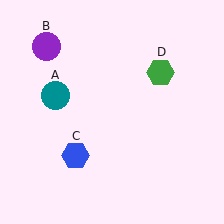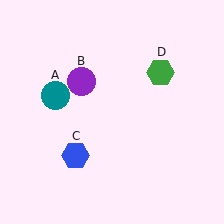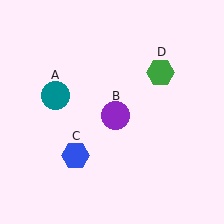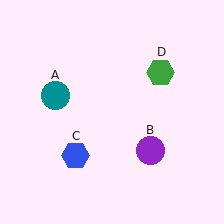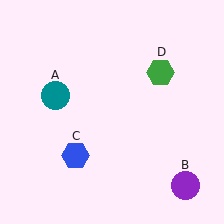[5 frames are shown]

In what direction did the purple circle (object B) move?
The purple circle (object B) moved down and to the right.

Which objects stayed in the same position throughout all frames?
Teal circle (object A) and blue hexagon (object C) and green hexagon (object D) remained stationary.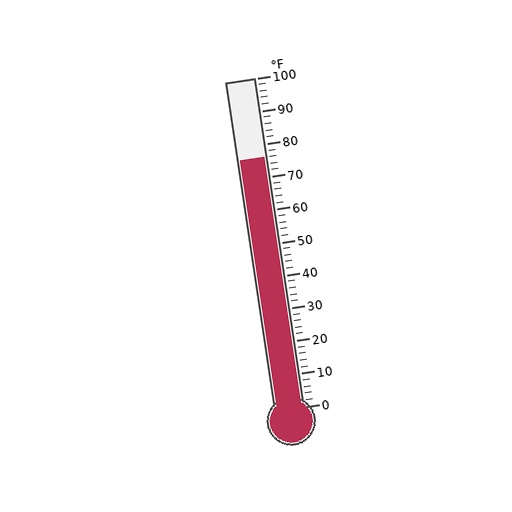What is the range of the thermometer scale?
The thermometer scale ranges from 0°F to 100°F.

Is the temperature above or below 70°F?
The temperature is above 70°F.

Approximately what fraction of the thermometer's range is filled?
The thermometer is filled to approximately 75% of its range.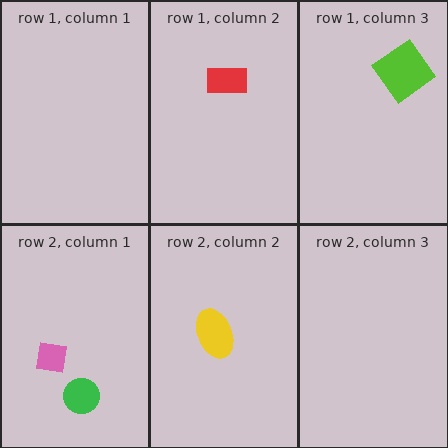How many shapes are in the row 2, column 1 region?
2.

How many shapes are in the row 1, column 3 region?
1.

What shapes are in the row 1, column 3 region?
The lime diamond.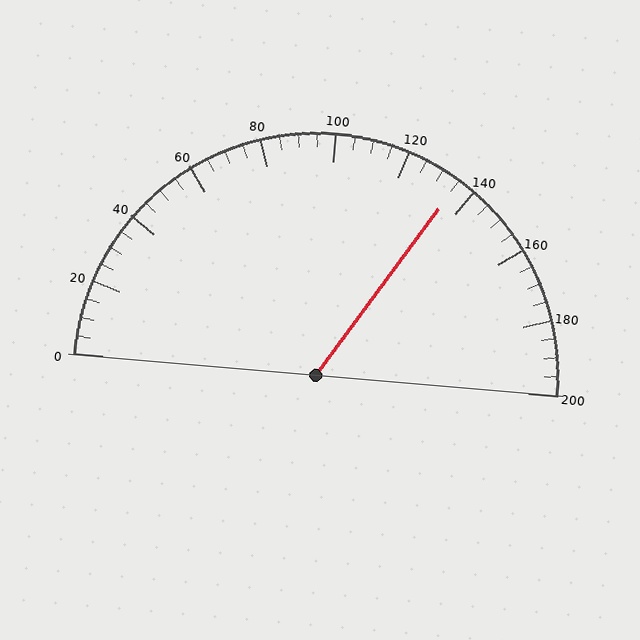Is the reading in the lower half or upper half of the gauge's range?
The reading is in the upper half of the range (0 to 200).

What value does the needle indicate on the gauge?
The needle indicates approximately 135.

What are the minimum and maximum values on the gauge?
The gauge ranges from 0 to 200.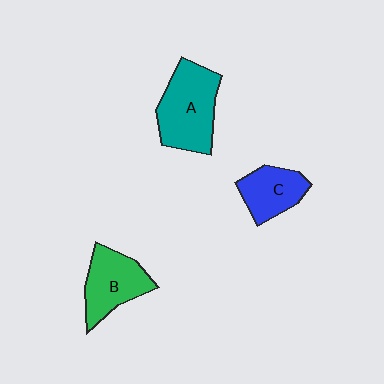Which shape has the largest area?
Shape A (teal).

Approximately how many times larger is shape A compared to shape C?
Approximately 1.6 times.